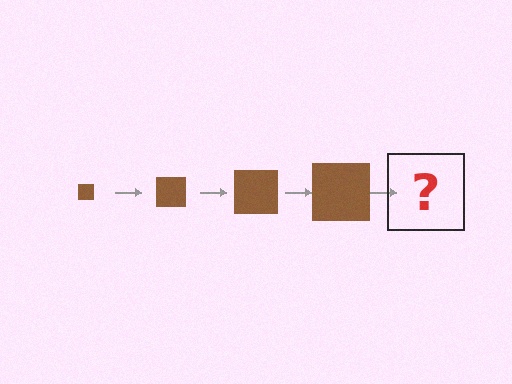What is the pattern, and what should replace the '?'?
The pattern is that the square gets progressively larger each step. The '?' should be a brown square, larger than the previous one.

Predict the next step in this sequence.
The next step is a brown square, larger than the previous one.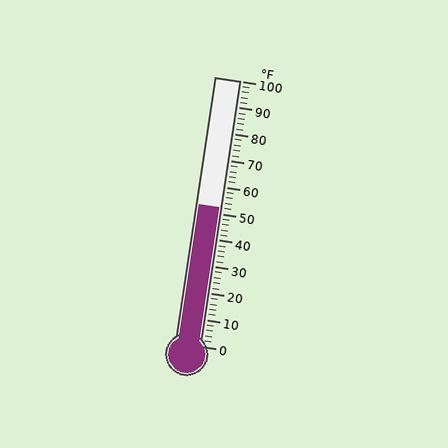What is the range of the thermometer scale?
The thermometer scale ranges from 0°F to 100°F.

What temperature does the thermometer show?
The thermometer shows approximately 52°F.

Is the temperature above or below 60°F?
The temperature is below 60°F.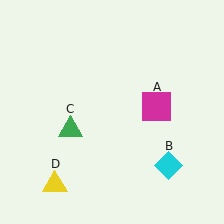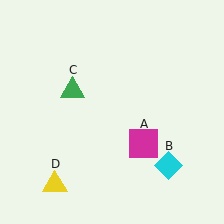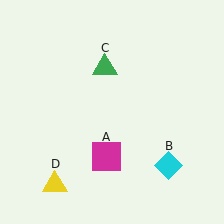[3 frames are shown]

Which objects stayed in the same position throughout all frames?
Cyan diamond (object B) and yellow triangle (object D) remained stationary.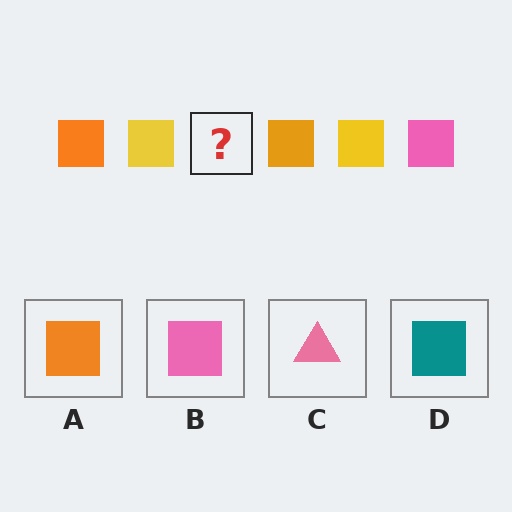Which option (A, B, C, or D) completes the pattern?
B.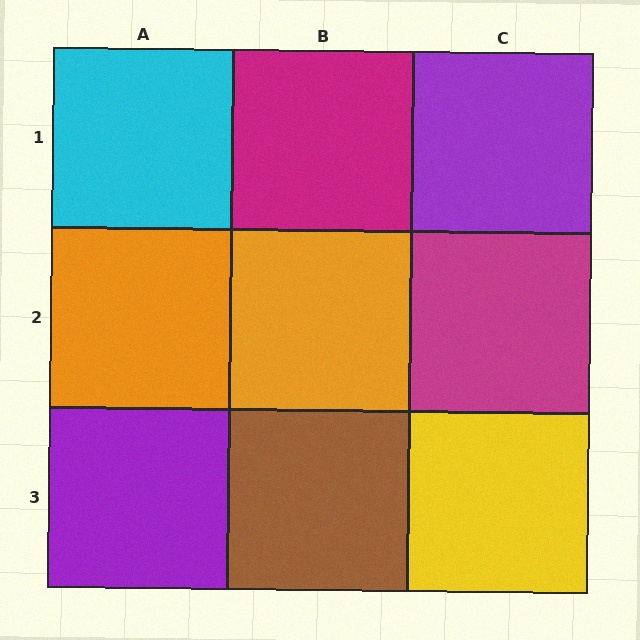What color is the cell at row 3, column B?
Brown.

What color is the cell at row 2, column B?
Orange.